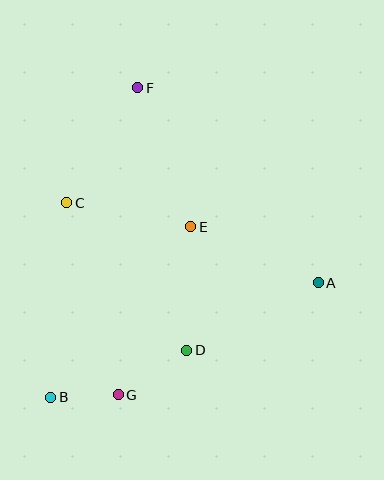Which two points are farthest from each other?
Points B and F are farthest from each other.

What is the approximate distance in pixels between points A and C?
The distance between A and C is approximately 264 pixels.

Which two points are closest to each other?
Points B and G are closest to each other.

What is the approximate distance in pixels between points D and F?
The distance between D and F is approximately 267 pixels.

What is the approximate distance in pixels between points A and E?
The distance between A and E is approximately 139 pixels.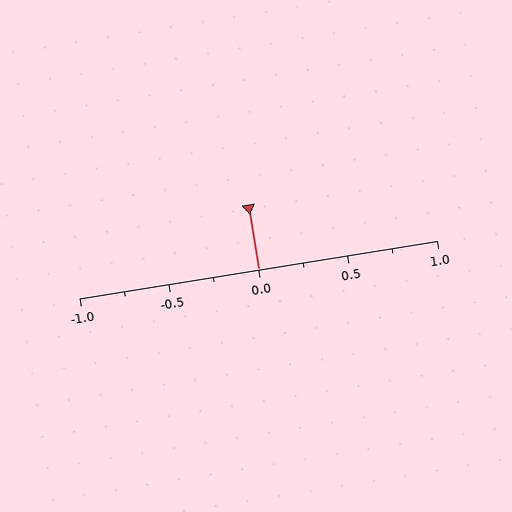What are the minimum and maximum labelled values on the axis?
The axis runs from -1.0 to 1.0.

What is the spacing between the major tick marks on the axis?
The major ticks are spaced 0.5 apart.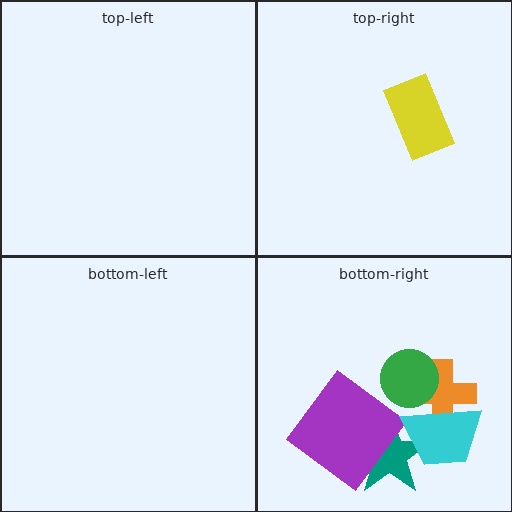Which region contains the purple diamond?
The bottom-right region.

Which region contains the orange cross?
The bottom-right region.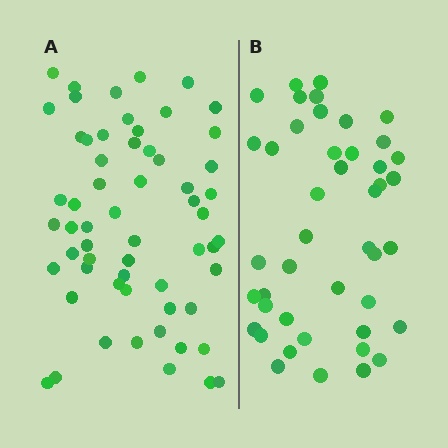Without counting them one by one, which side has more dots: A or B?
Region A (the left region) has more dots.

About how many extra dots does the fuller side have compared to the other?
Region A has approximately 15 more dots than region B.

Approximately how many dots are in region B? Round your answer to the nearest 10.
About 40 dots. (The exact count is 44, which rounds to 40.)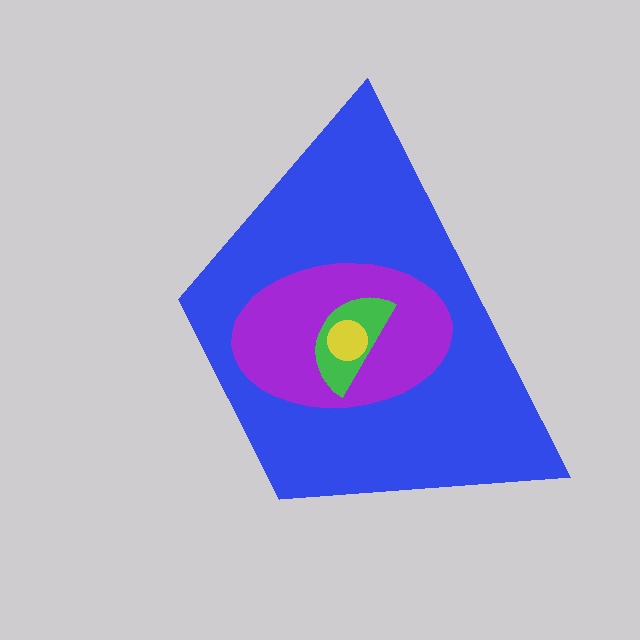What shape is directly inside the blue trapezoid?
The purple ellipse.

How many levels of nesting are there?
4.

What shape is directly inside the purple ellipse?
The green semicircle.